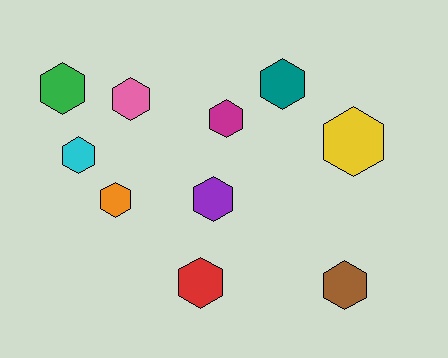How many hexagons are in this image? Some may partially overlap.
There are 10 hexagons.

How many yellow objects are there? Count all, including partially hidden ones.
There is 1 yellow object.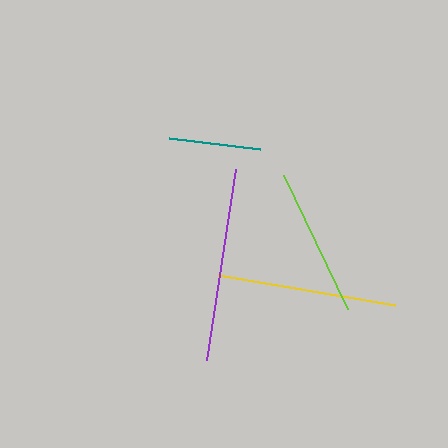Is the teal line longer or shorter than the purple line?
The purple line is longer than the teal line.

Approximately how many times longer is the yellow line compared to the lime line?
The yellow line is approximately 1.2 times the length of the lime line.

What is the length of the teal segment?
The teal segment is approximately 91 pixels long.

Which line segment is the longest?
The purple line is the longest at approximately 193 pixels.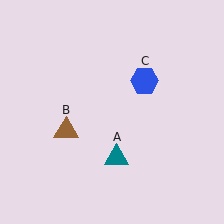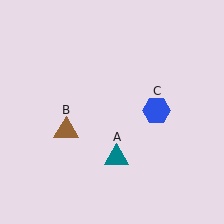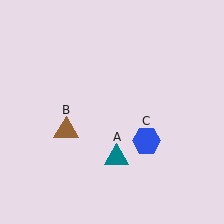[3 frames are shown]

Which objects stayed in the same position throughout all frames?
Teal triangle (object A) and brown triangle (object B) remained stationary.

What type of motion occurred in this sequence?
The blue hexagon (object C) rotated clockwise around the center of the scene.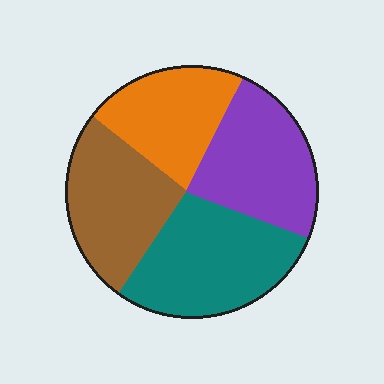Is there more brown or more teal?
Teal.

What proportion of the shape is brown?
Brown takes up about one quarter (1/4) of the shape.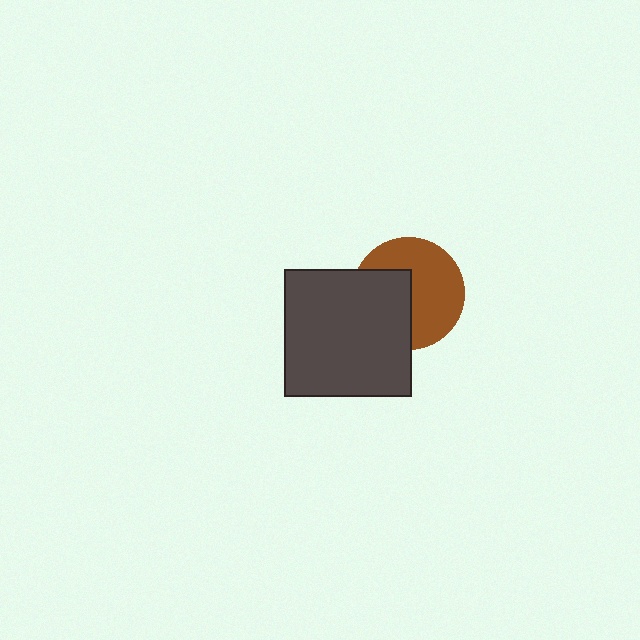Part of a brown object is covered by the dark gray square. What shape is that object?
It is a circle.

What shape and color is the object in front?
The object in front is a dark gray square.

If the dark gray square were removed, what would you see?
You would see the complete brown circle.